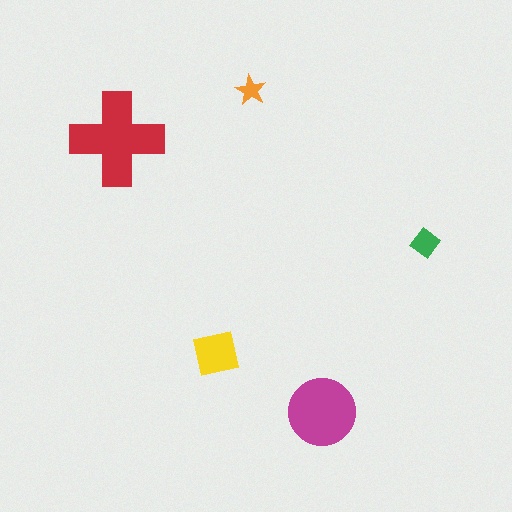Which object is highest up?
The orange star is topmost.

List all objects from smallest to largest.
The orange star, the green diamond, the yellow square, the magenta circle, the red cross.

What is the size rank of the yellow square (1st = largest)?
3rd.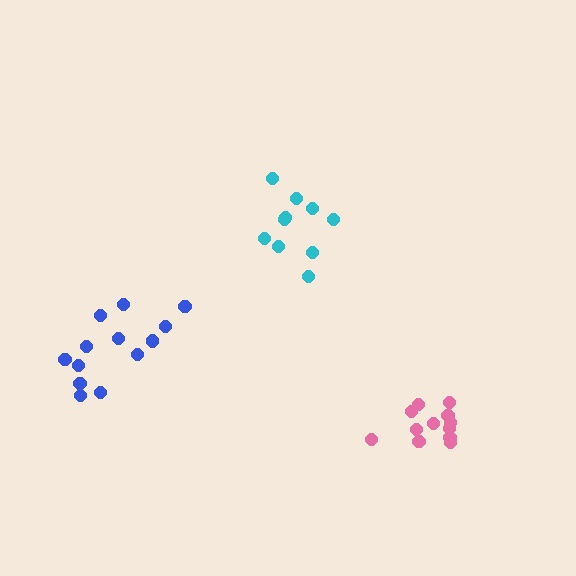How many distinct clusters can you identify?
There are 3 distinct clusters.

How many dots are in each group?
Group 1: 10 dots, Group 2: 13 dots, Group 3: 12 dots (35 total).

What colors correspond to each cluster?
The clusters are colored: cyan, blue, pink.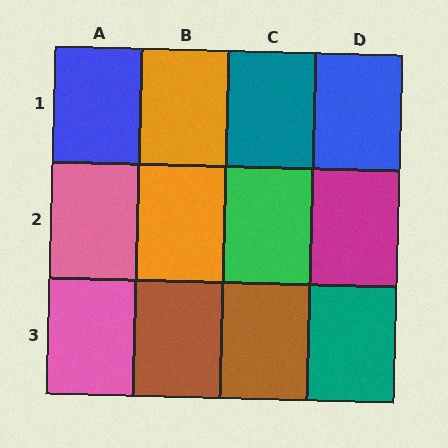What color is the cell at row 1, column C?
Teal.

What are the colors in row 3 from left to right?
Pink, brown, brown, teal.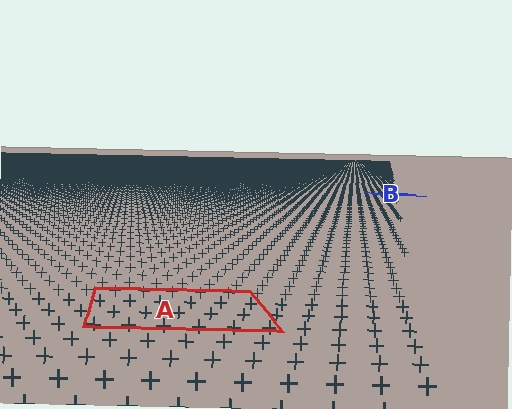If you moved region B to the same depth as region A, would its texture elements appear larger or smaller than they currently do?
They would appear larger. At a closer depth, the same texture elements are projected at a bigger on-screen size.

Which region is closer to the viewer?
Region A is closer. The texture elements there are larger and more spread out.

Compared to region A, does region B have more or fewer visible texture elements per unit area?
Region B has more texture elements per unit area — they are packed more densely because it is farther away.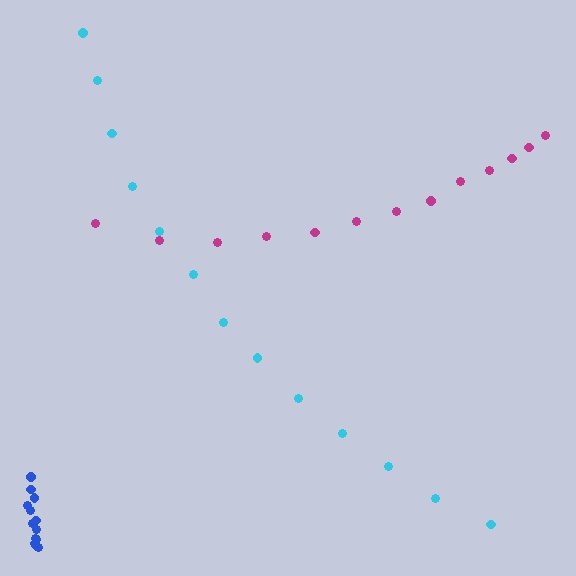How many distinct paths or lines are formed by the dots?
There are 3 distinct paths.